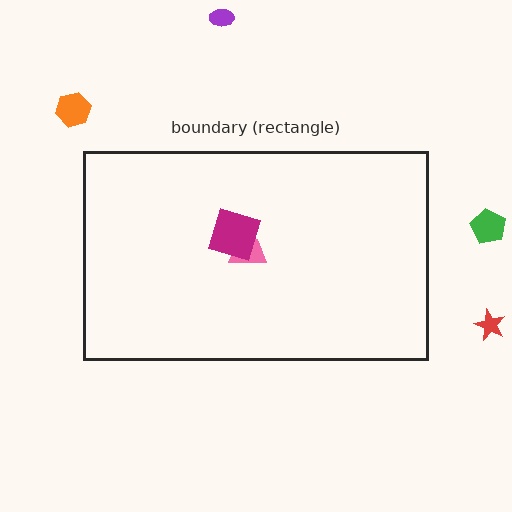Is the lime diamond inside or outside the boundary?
Inside.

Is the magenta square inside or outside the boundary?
Inside.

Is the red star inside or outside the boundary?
Outside.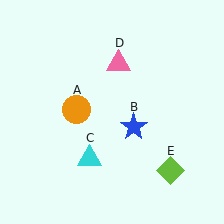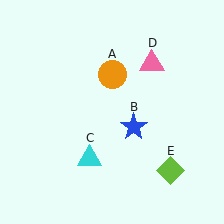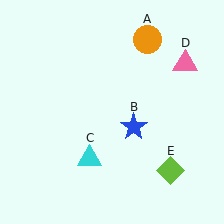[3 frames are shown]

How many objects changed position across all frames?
2 objects changed position: orange circle (object A), pink triangle (object D).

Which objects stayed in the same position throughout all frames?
Blue star (object B) and cyan triangle (object C) and lime diamond (object E) remained stationary.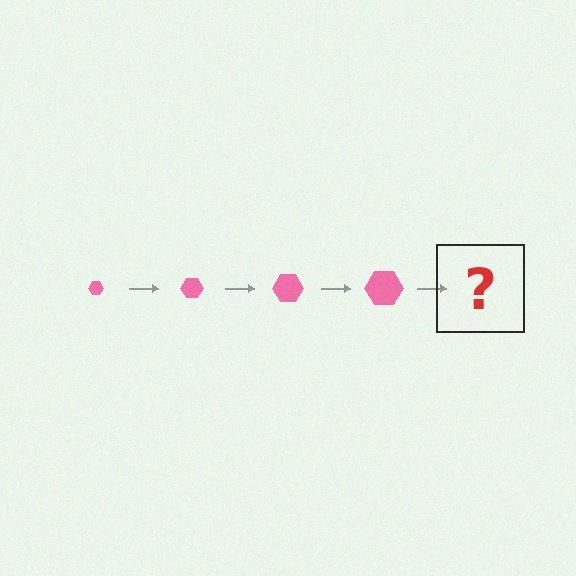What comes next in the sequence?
The next element should be a pink hexagon, larger than the previous one.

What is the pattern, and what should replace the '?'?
The pattern is that the hexagon gets progressively larger each step. The '?' should be a pink hexagon, larger than the previous one.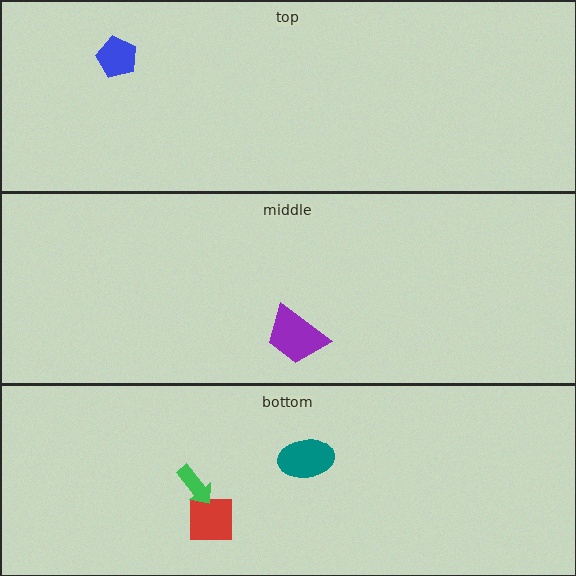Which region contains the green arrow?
The bottom region.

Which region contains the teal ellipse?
The bottom region.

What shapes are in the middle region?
The purple trapezoid.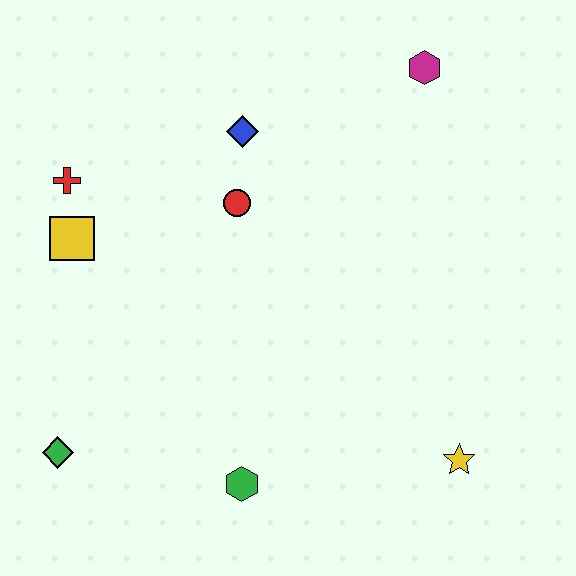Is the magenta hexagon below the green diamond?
No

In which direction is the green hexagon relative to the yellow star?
The green hexagon is to the left of the yellow star.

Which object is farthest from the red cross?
The yellow star is farthest from the red cross.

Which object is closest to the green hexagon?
The green diamond is closest to the green hexagon.